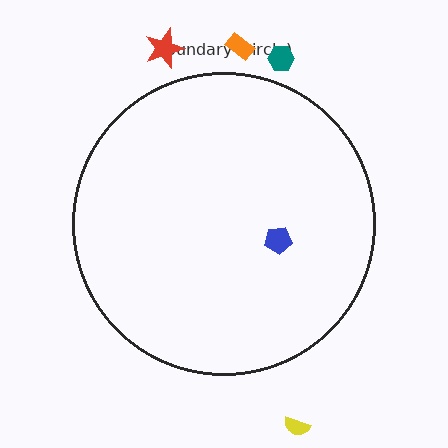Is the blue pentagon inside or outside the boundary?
Inside.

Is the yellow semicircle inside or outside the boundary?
Outside.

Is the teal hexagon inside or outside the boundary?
Outside.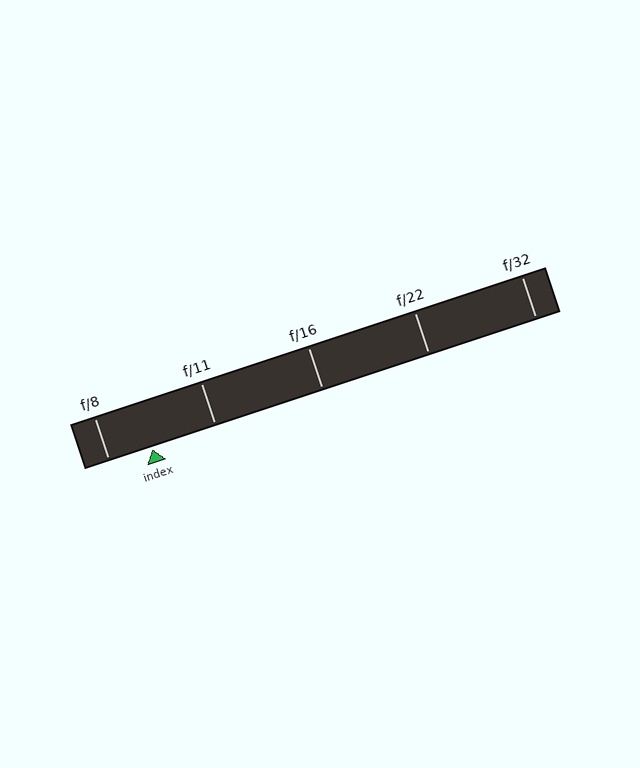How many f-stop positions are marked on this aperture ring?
There are 5 f-stop positions marked.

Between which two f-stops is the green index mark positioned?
The index mark is between f/8 and f/11.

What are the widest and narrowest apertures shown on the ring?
The widest aperture shown is f/8 and the narrowest is f/32.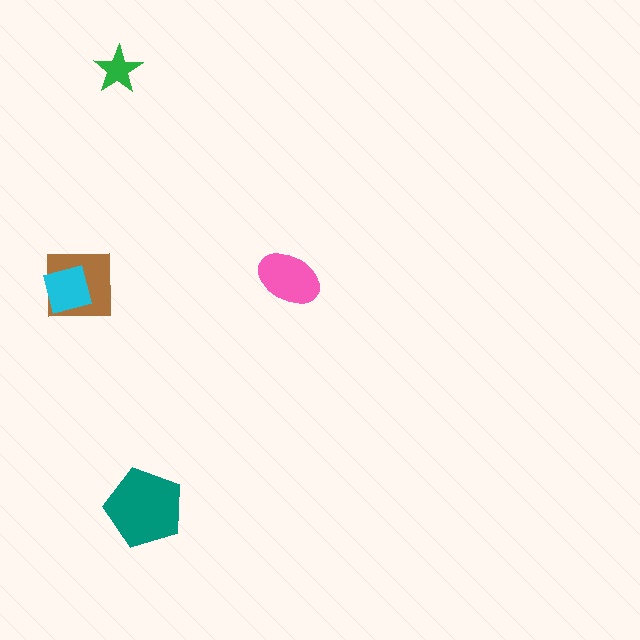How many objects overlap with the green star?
0 objects overlap with the green star.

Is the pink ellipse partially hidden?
No, no other shape covers it.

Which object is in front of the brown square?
The cyan square is in front of the brown square.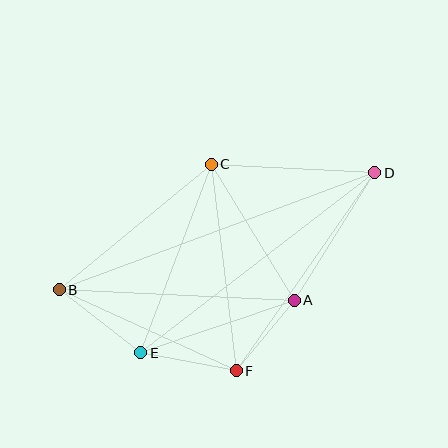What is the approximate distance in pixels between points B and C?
The distance between B and C is approximately 197 pixels.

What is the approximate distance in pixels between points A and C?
The distance between A and C is approximately 159 pixels.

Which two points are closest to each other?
Points A and F are closest to each other.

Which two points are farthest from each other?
Points B and D are farthest from each other.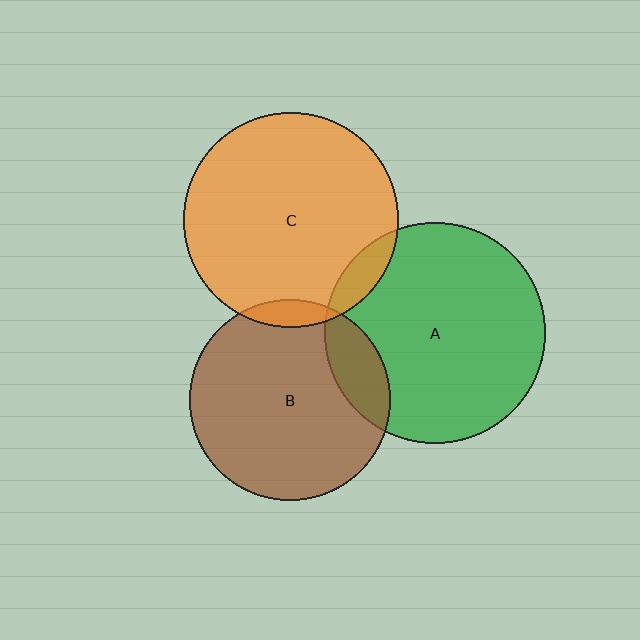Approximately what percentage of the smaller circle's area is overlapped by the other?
Approximately 10%.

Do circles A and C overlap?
Yes.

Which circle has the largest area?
Circle A (green).